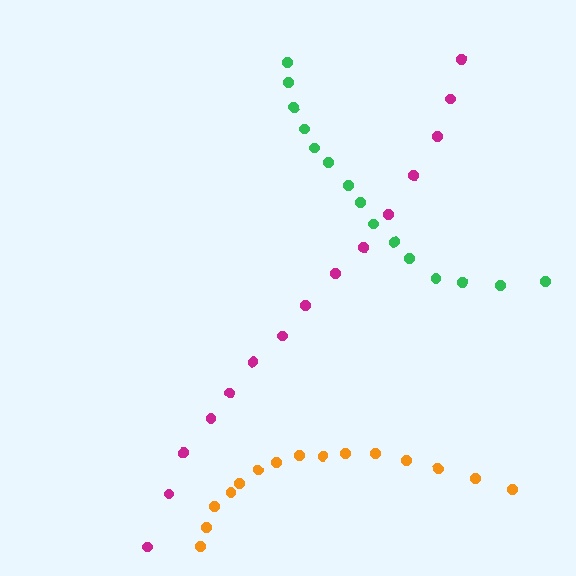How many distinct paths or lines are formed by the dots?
There are 3 distinct paths.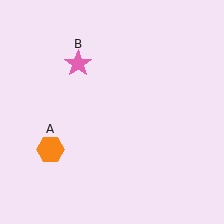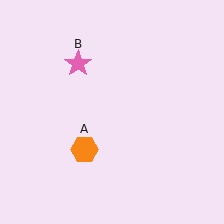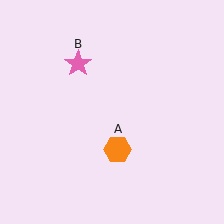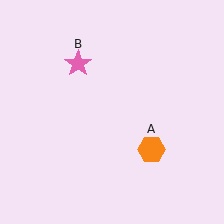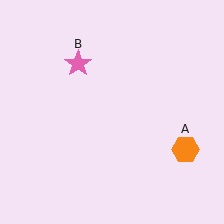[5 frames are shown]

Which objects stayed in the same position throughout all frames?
Pink star (object B) remained stationary.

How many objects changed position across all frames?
1 object changed position: orange hexagon (object A).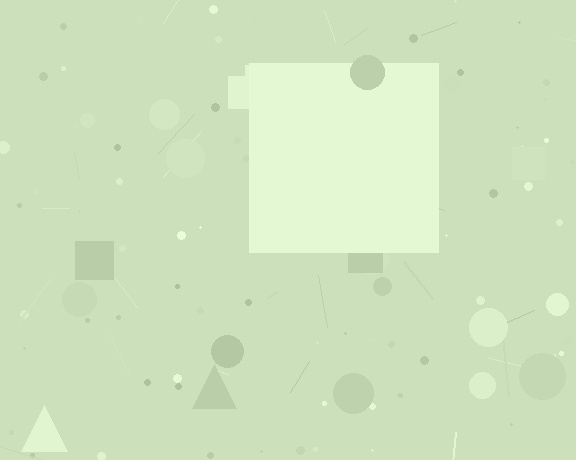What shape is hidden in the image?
A square is hidden in the image.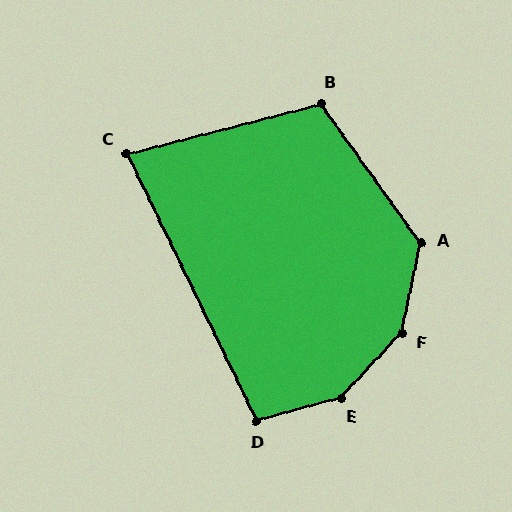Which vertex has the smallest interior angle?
C, at approximately 78 degrees.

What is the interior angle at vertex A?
Approximately 133 degrees (obtuse).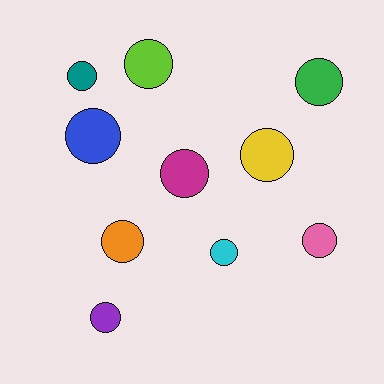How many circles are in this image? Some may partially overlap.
There are 10 circles.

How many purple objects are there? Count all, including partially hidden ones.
There is 1 purple object.